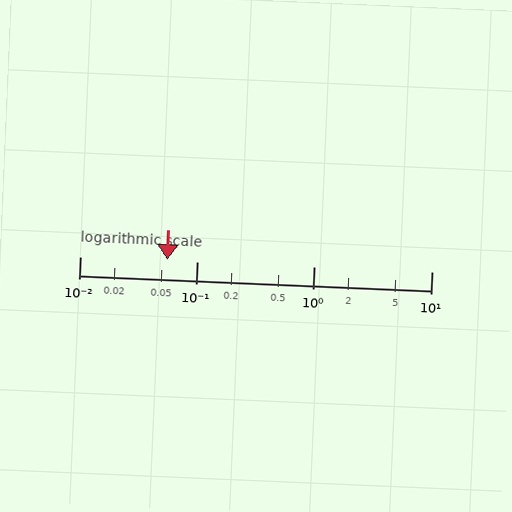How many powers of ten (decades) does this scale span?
The scale spans 3 decades, from 0.01 to 10.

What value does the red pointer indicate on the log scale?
The pointer indicates approximately 0.056.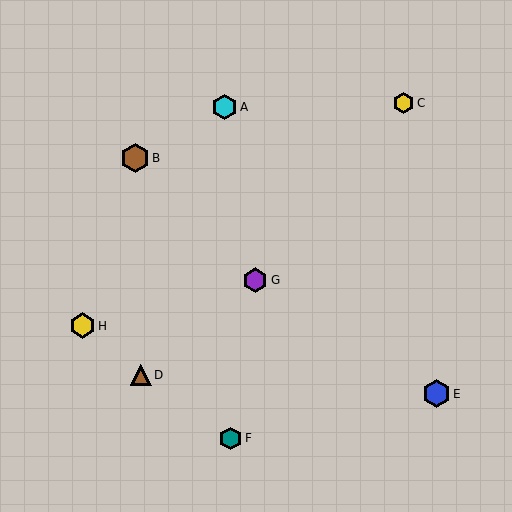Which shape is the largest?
The brown hexagon (labeled B) is the largest.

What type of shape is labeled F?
Shape F is a teal hexagon.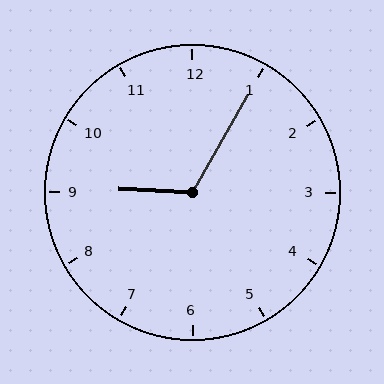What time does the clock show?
9:05.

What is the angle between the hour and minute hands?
Approximately 118 degrees.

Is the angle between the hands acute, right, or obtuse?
It is obtuse.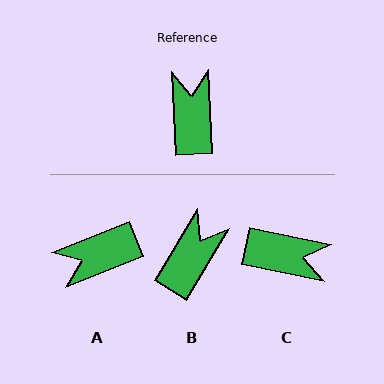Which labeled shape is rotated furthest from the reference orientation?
A, about 108 degrees away.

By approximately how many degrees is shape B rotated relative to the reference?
Approximately 34 degrees clockwise.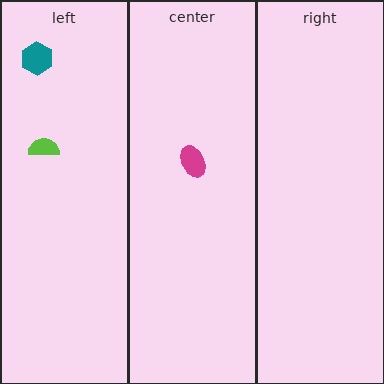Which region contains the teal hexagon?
The left region.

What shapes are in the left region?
The teal hexagon, the lime semicircle.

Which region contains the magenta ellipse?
The center region.